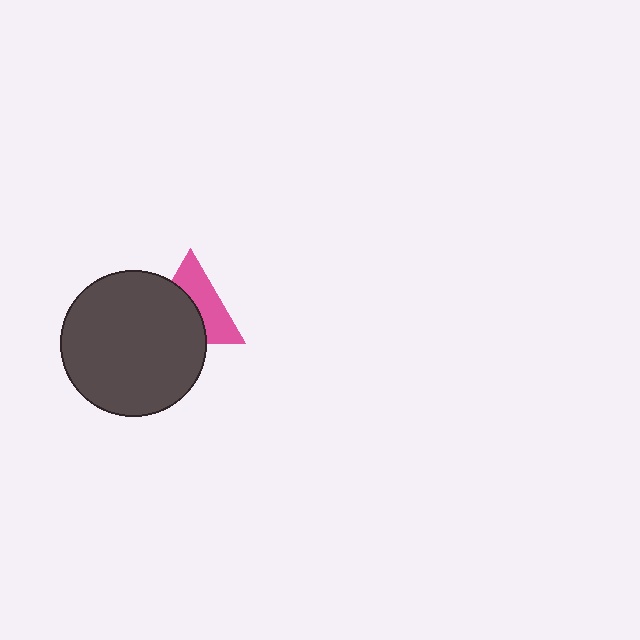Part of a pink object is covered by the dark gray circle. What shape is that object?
It is a triangle.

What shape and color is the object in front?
The object in front is a dark gray circle.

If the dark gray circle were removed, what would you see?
You would see the complete pink triangle.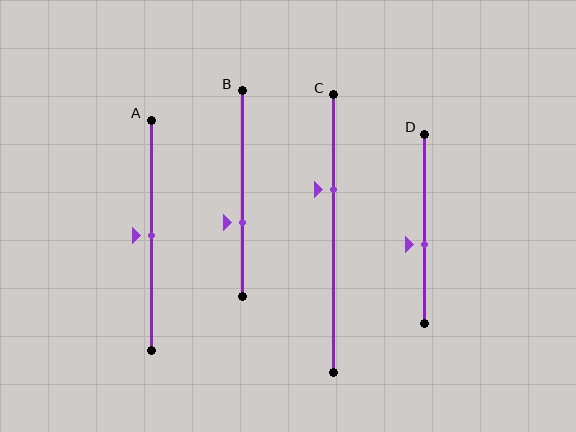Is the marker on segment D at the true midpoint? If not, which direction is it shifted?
No, the marker on segment D is shifted downward by about 8% of the segment length.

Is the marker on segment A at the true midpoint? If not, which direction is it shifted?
Yes, the marker on segment A is at the true midpoint.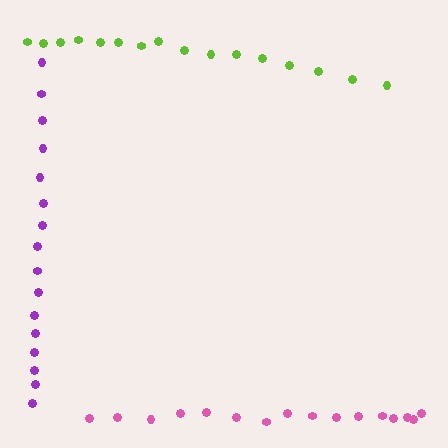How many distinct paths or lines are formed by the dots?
There are 3 distinct paths.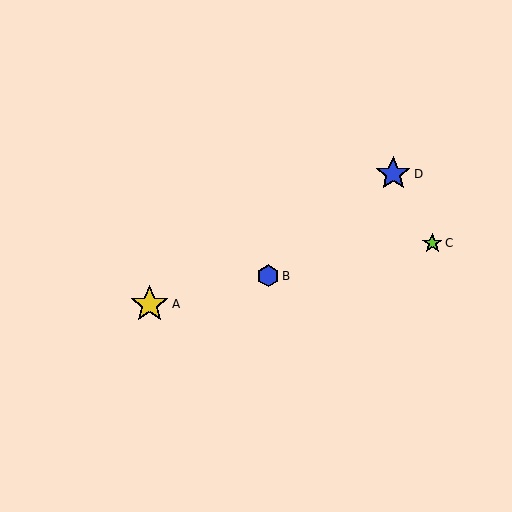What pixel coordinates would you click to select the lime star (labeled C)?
Click at (432, 243) to select the lime star C.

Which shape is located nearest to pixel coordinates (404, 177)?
The blue star (labeled D) at (393, 174) is nearest to that location.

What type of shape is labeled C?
Shape C is a lime star.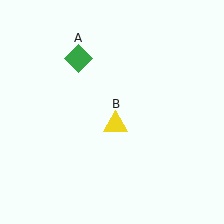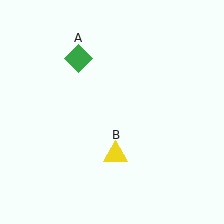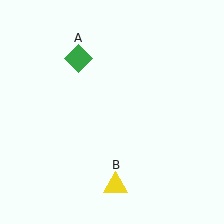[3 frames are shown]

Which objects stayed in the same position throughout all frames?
Green diamond (object A) remained stationary.